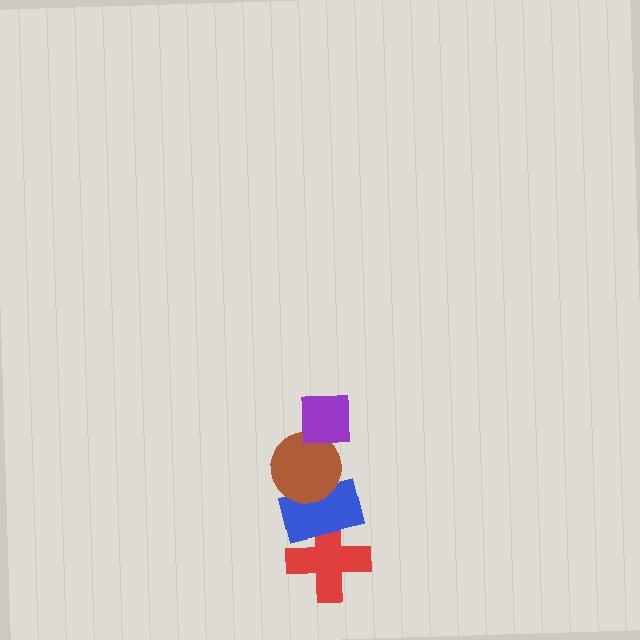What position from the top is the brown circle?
The brown circle is 2nd from the top.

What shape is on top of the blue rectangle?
The brown circle is on top of the blue rectangle.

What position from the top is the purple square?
The purple square is 1st from the top.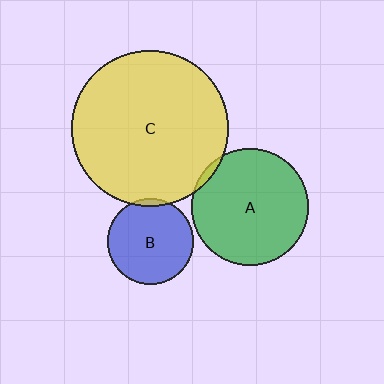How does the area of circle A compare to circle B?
Approximately 1.9 times.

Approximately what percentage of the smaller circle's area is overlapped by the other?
Approximately 5%.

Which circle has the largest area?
Circle C (yellow).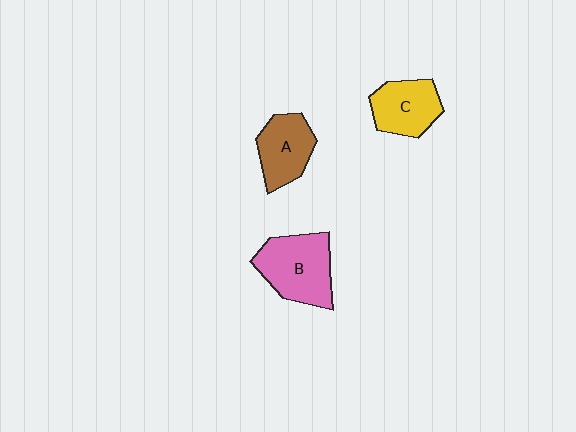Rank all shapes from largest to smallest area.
From largest to smallest: B (pink), A (brown), C (yellow).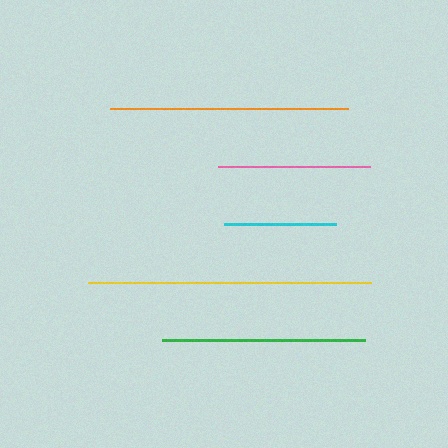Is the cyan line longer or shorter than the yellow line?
The yellow line is longer than the cyan line.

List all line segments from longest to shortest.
From longest to shortest: yellow, orange, green, pink, cyan.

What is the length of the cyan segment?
The cyan segment is approximately 112 pixels long.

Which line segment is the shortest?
The cyan line is the shortest at approximately 112 pixels.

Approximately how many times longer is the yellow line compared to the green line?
The yellow line is approximately 1.4 times the length of the green line.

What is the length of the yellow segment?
The yellow segment is approximately 283 pixels long.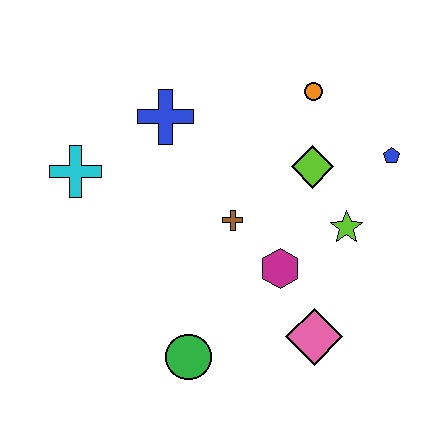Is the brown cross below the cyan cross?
Yes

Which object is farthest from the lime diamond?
The cyan cross is farthest from the lime diamond.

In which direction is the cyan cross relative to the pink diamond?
The cyan cross is to the left of the pink diamond.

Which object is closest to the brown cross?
The magenta hexagon is closest to the brown cross.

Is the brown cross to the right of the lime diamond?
No